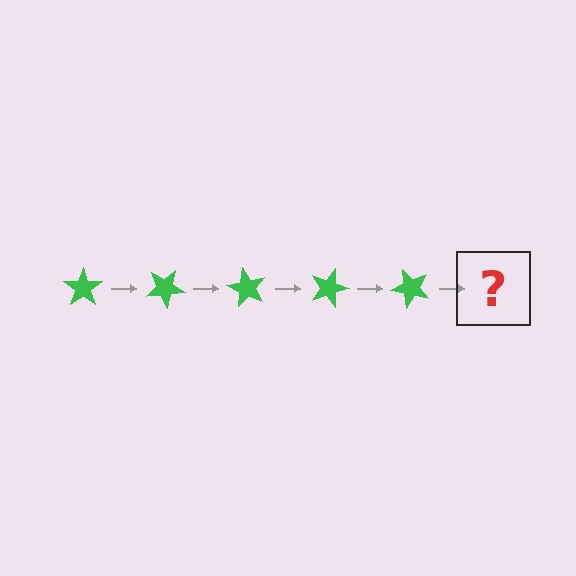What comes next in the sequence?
The next element should be a green star rotated 150 degrees.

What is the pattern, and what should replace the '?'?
The pattern is that the star rotates 30 degrees each step. The '?' should be a green star rotated 150 degrees.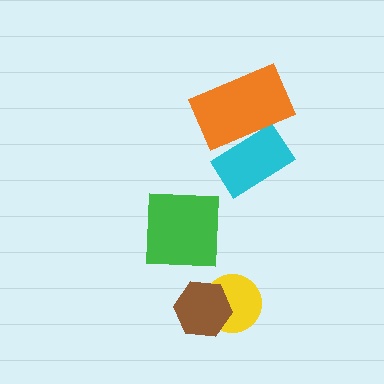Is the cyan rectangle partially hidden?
Yes, it is partially covered by another shape.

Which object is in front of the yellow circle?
The brown hexagon is in front of the yellow circle.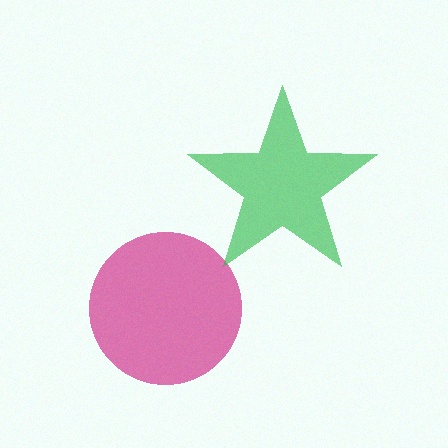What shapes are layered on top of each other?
The layered shapes are: a magenta circle, a green star.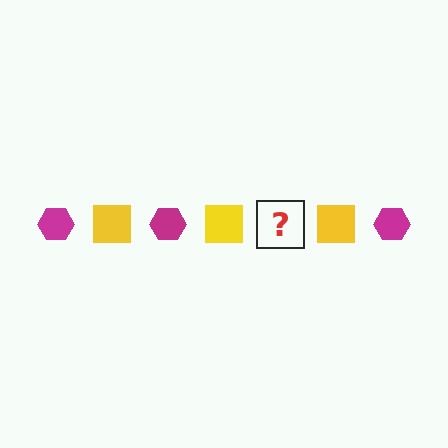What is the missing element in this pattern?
The missing element is a magenta hexagon.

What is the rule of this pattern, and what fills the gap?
The rule is that the pattern alternates between magenta hexagon and yellow square. The gap should be filled with a magenta hexagon.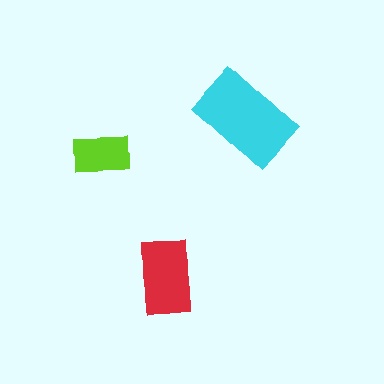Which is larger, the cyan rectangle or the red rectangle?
The cyan one.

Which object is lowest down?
The red rectangle is bottommost.